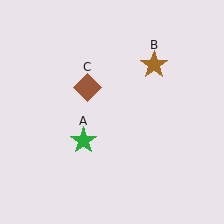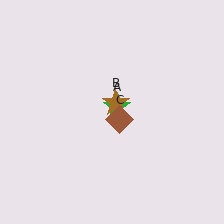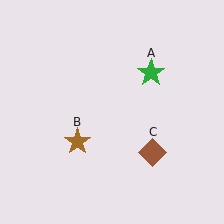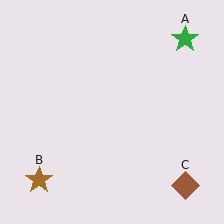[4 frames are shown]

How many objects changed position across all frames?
3 objects changed position: green star (object A), brown star (object B), brown diamond (object C).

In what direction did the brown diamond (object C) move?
The brown diamond (object C) moved down and to the right.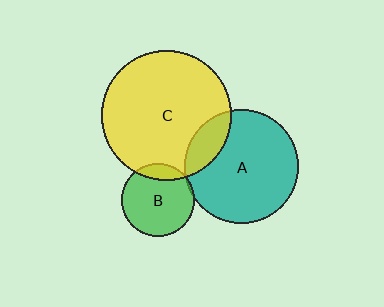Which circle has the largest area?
Circle C (yellow).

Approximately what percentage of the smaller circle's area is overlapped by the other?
Approximately 15%.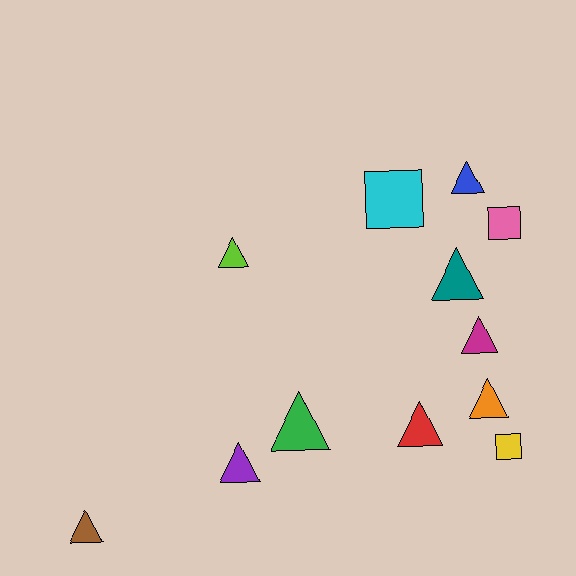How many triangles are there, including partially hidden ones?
There are 9 triangles.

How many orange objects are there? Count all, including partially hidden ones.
There is 1 orange object.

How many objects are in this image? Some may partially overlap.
There are 12 objects.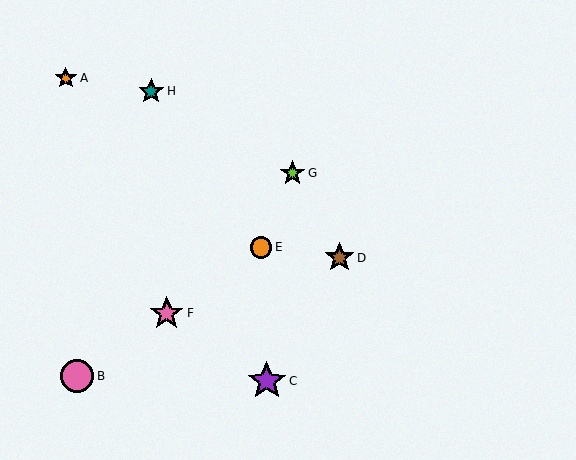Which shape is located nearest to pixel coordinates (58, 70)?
The orange star (labeled A) at (66, 78) is nearest to that location.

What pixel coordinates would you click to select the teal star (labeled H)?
Click at (151, 91) to select the teal star H.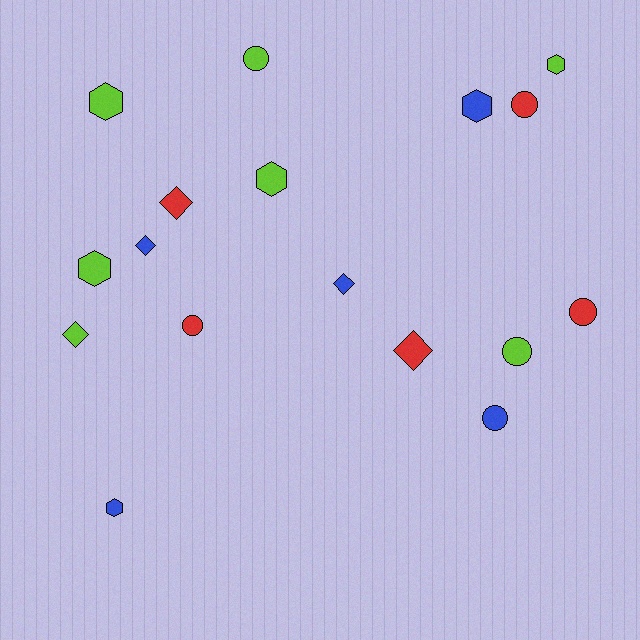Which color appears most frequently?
Lime, with 7 objects.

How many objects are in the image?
There are 17 objects.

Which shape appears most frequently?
Hexagon, with 6 objects.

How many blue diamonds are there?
There are 2 blue diamonds.